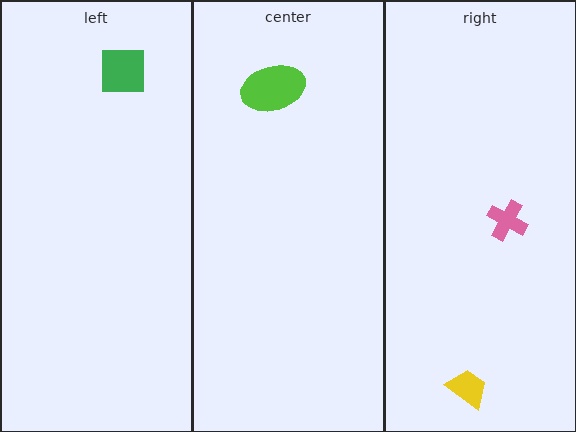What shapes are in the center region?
The lime ellipse.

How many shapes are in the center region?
1.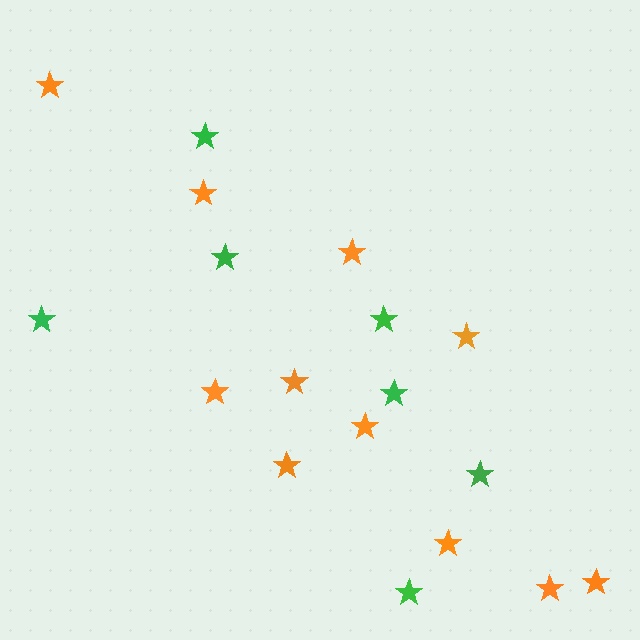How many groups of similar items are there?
There are 2 groups: one group of orange stars (11) and one group of green stars (7).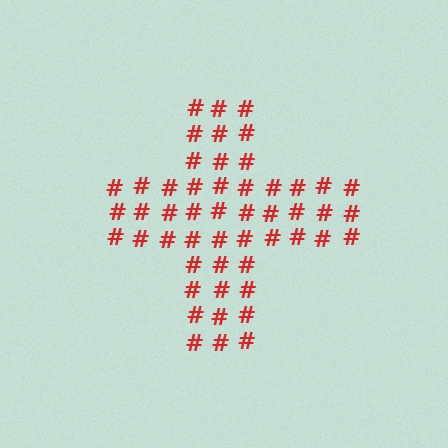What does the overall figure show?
The overall figure shows a cross.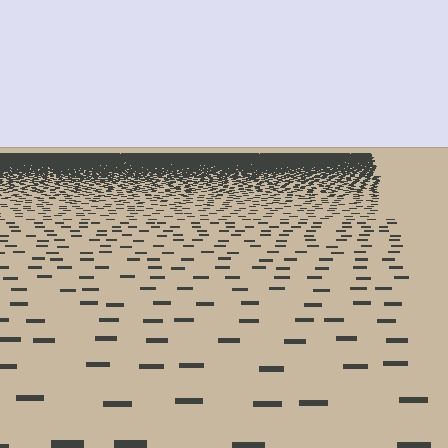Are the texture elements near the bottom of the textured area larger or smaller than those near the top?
Larger. Near the bottom, elements are closer to the viewer and appear at a bigger on-screen size.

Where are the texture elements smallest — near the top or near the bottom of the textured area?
Near the top.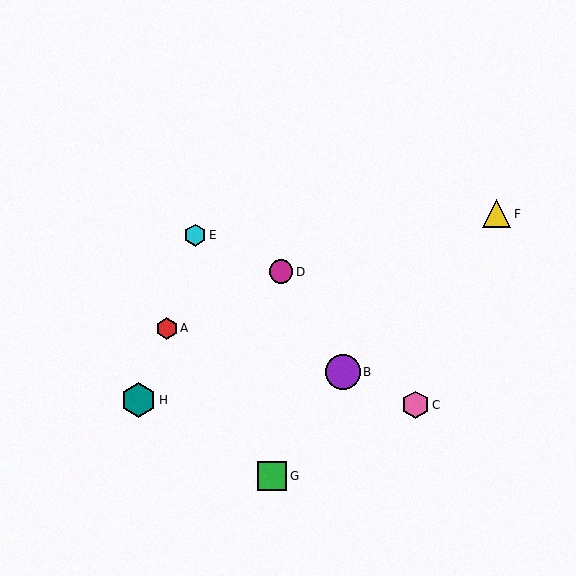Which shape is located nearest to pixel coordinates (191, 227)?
The cyan hexagon (labeled E) at (195, 235) is nearest to that location.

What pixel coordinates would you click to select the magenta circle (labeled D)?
Click at (281, 272) to select the magenta circle D.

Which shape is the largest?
The purple circle (labeled B) is the largest.